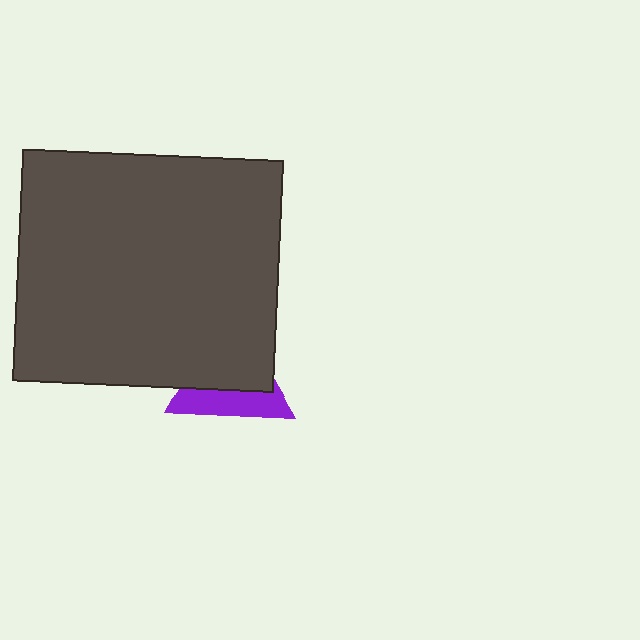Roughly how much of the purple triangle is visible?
A small part of it is visible (roughly 38%).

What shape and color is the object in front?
The object in front is a dark gray rectangle.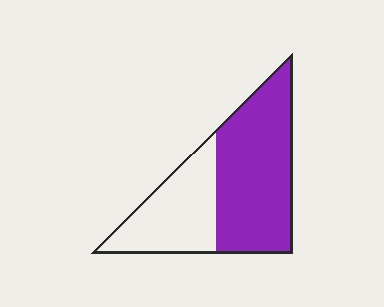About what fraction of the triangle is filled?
About five eighths (5/8).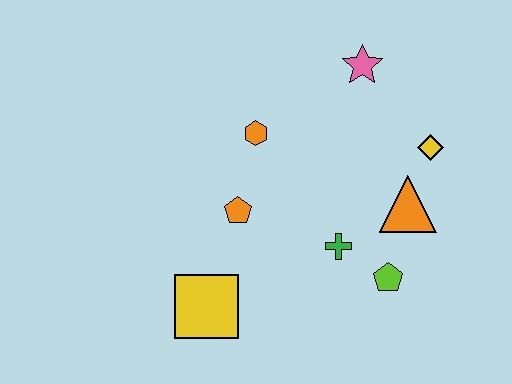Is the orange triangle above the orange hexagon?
No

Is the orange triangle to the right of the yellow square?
Yes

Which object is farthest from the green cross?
The pink star is farthest from the green cross.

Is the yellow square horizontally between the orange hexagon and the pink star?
No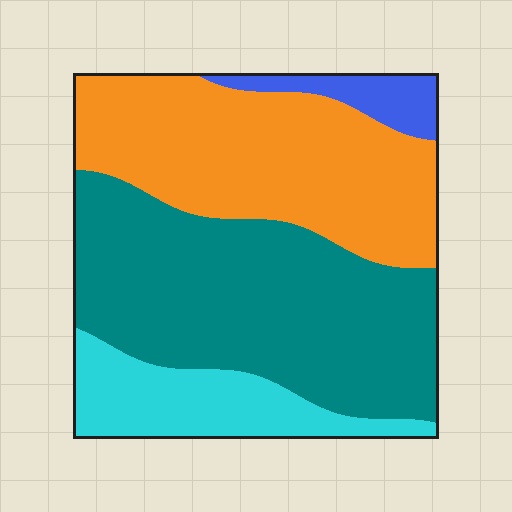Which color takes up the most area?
Teal, at roughly 45%.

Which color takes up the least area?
Blue, at roughly 5%.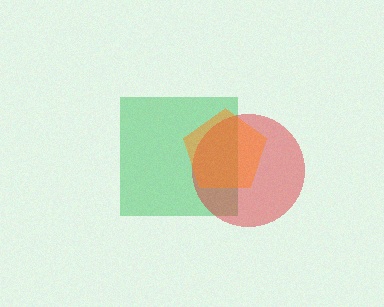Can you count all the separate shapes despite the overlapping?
Yes, there are 3 separate shapes.